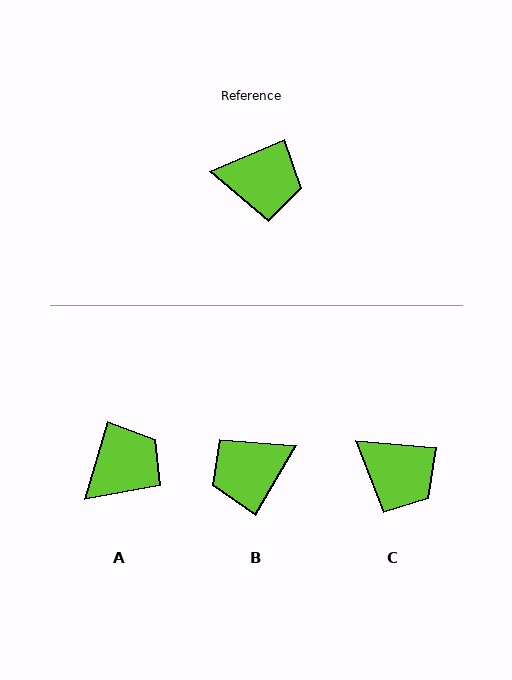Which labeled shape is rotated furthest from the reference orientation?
B, about 144 degrees away.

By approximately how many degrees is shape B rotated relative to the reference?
Approximately 144 degrees clockwise.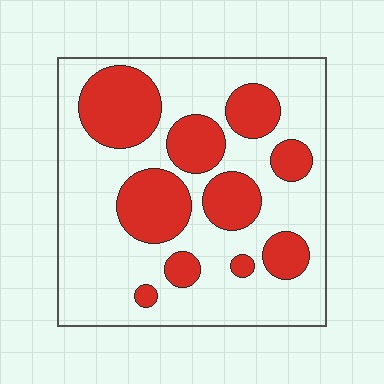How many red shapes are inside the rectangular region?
10.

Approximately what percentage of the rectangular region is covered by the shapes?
Approximately 30%.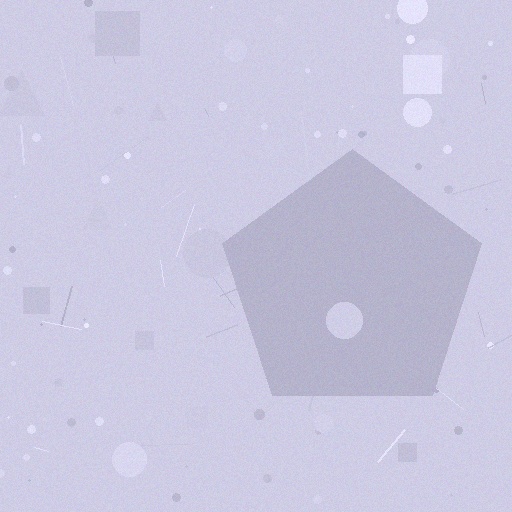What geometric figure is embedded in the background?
A pentagon is embedded in the background.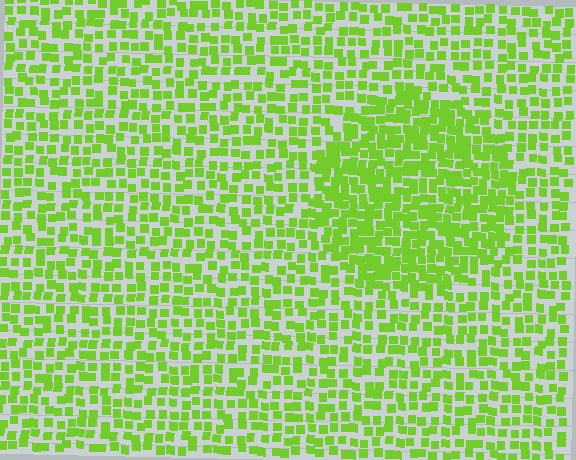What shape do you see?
I see a circle.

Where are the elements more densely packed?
The elements are more densely packed inside the circle boundary.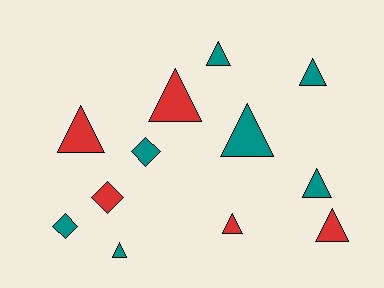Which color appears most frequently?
Teal, with 7 objects.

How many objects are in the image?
There are 12 objects.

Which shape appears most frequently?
Triangle, with 9 objects.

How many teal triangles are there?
There are 5 teal triangles.